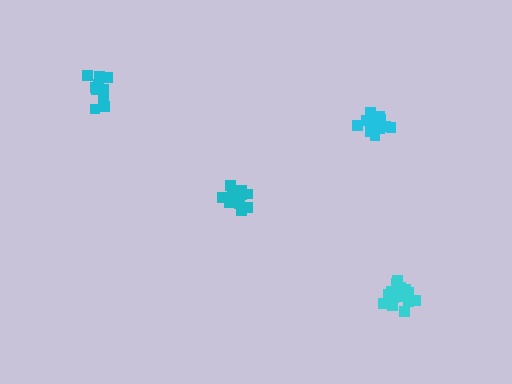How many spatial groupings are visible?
There are 4 spatial groupings.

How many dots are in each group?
Group 1: 16 dots, Group 2: 18 dots, Group 3: 13 dots, Group 4: 14 dots (61 total).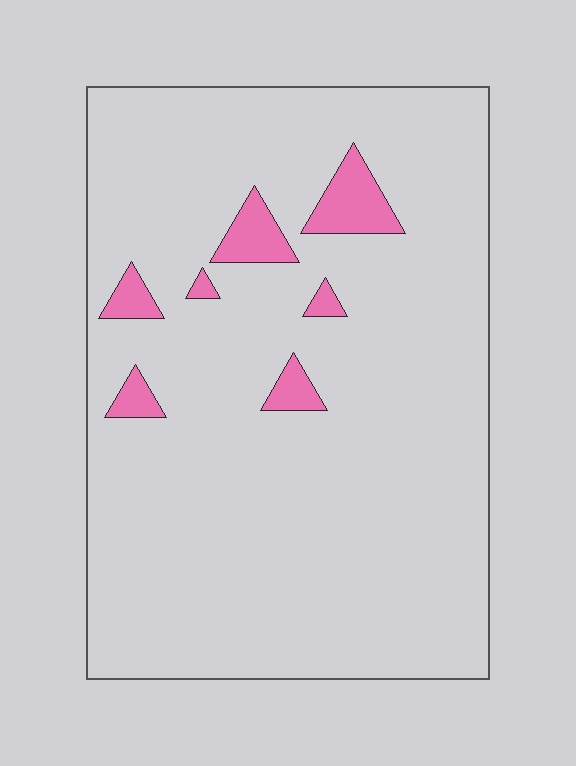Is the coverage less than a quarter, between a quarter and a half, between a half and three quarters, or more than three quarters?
Less than a quarter.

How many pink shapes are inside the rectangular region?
7.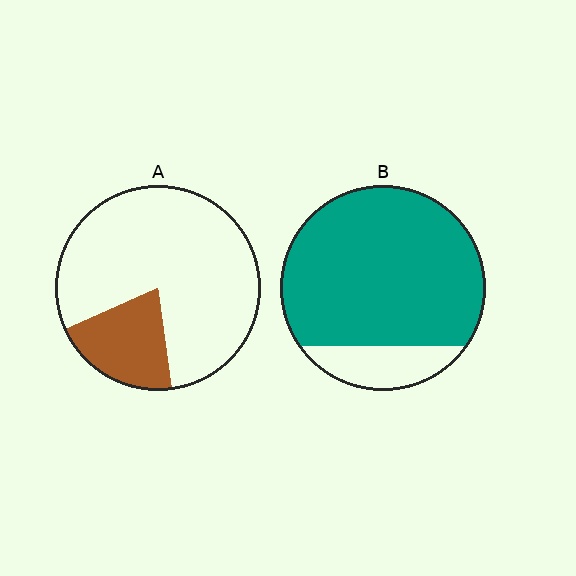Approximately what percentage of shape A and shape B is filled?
A is approximately 20% and B is approximately 85%.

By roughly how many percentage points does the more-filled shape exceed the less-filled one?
By roughly 65 percentage points (B over A).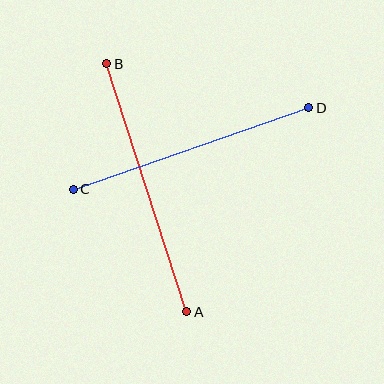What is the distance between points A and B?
The distance is approximately 260 pixels.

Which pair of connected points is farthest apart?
Points A and B are farthest apart.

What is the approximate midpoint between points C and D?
The midpoint is at approximately (191, 149) pixels.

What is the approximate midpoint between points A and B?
The midpoint is at approximately (147, 188) pixels.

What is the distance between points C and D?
The distance is approximately 249 pixels.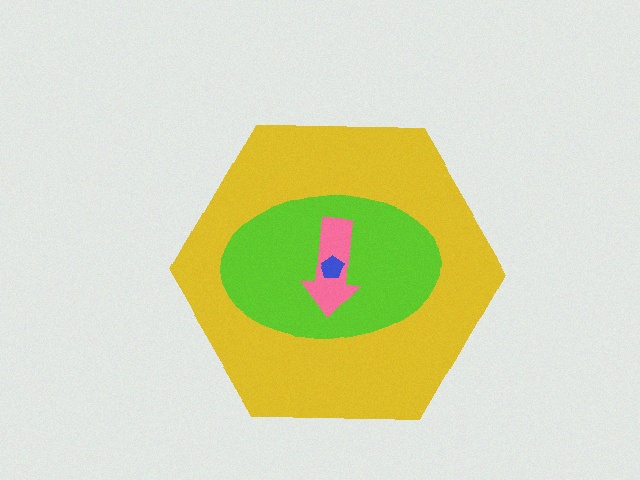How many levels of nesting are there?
4.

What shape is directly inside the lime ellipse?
The pink arrow.